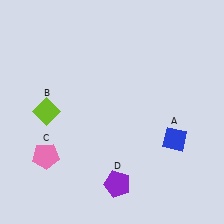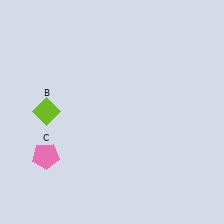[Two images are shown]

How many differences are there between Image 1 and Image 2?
There are 2 differences between the two images.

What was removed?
The blue diamond (A), the purple pentagon (D) were removed in Image 2.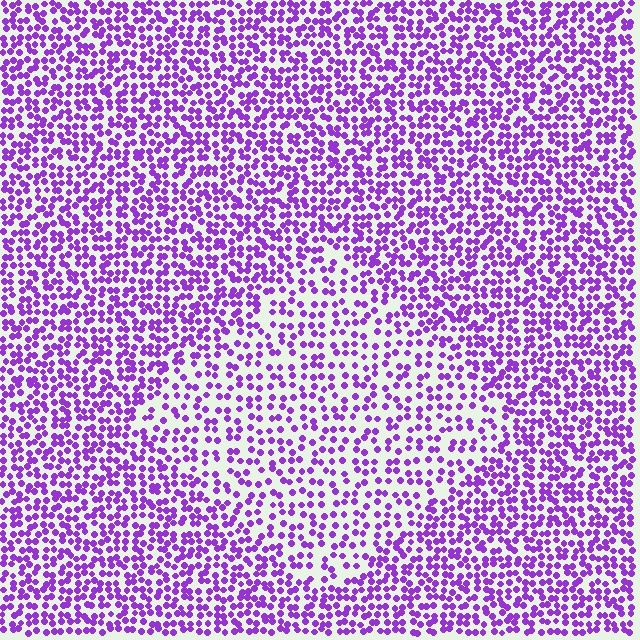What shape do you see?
I see a diamond.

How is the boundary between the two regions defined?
The boundary is defined by a change in element density (approximately 1.7x ratio). All elements are the same color, size, and shape.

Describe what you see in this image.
The image contains small purple elements arranged at two different densities. A diamond-shaped region is visible where the elements are less densely packed than the surrounding area.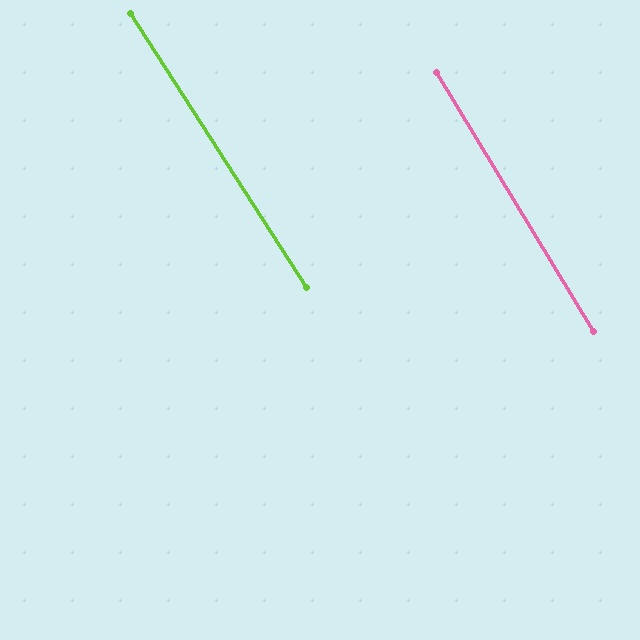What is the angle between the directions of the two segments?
Approximately 1 degree.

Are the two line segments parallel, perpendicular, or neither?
Parallel — their directions differ by only 1.5°.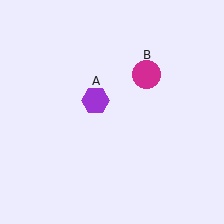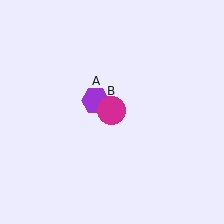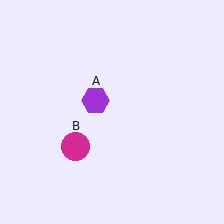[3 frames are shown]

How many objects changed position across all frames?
1 object changed position: magenta circle (object B).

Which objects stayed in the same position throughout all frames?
Purple hexagon (object A) remained stationary.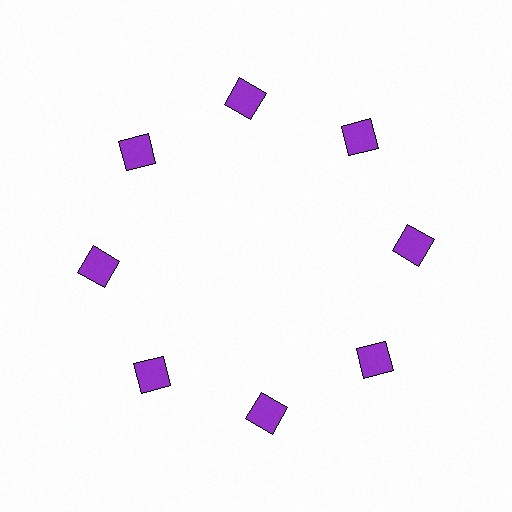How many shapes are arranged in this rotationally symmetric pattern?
There are 8 shapes, arranged in 8 groups of 1.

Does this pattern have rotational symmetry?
Yes, this pattern has 8-fold rotational symmetry. It looks the same after rotating 45 degrees around the center.